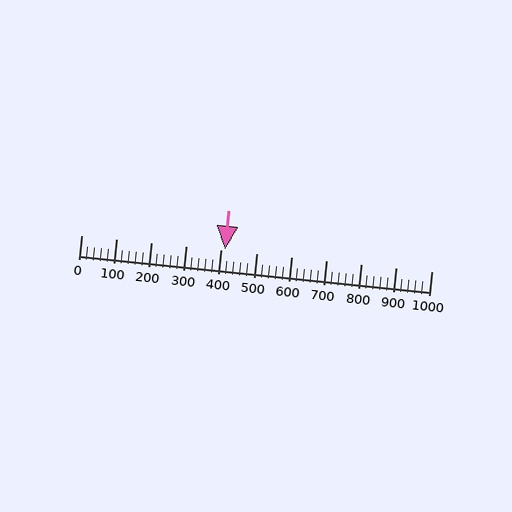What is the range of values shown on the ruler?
The ruler shows values from 0 to 1000.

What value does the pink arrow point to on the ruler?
The pink arrow points to approximately 410.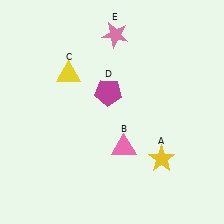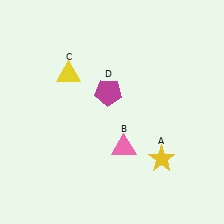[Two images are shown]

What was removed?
The pink star (E) was removed in Image 2.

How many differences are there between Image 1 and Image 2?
There is 1 difference between the two images.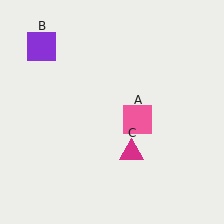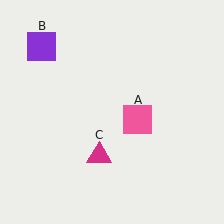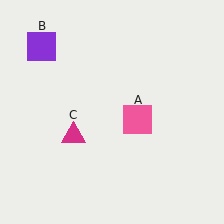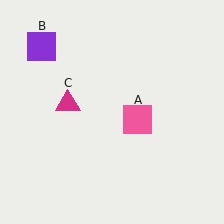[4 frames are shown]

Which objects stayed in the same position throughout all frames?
Pink square (object A) and purple square (object B) remained stationary.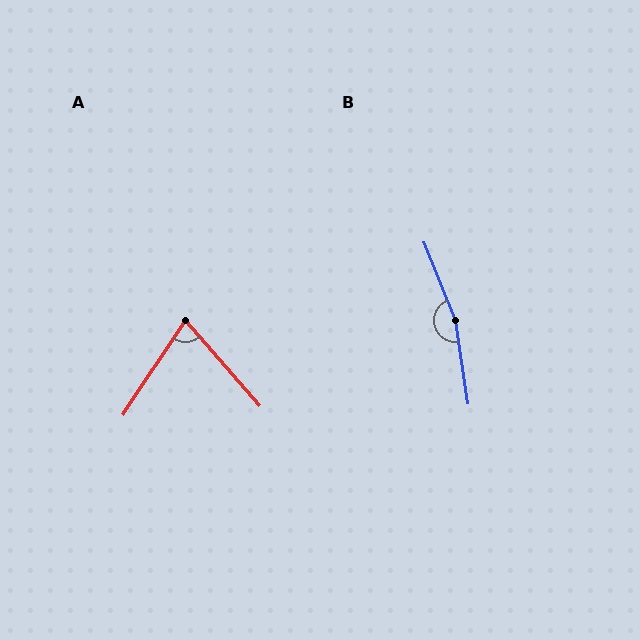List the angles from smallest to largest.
A (75°), B (167°).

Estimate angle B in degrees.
Approximately 167 degrees.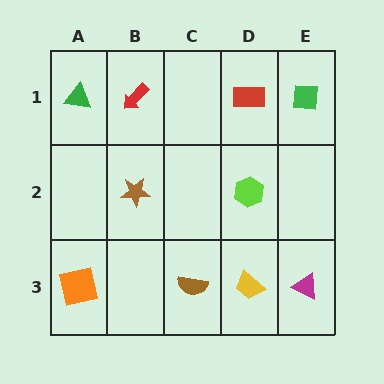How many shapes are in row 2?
2 shapes.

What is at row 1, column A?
A green triangle.